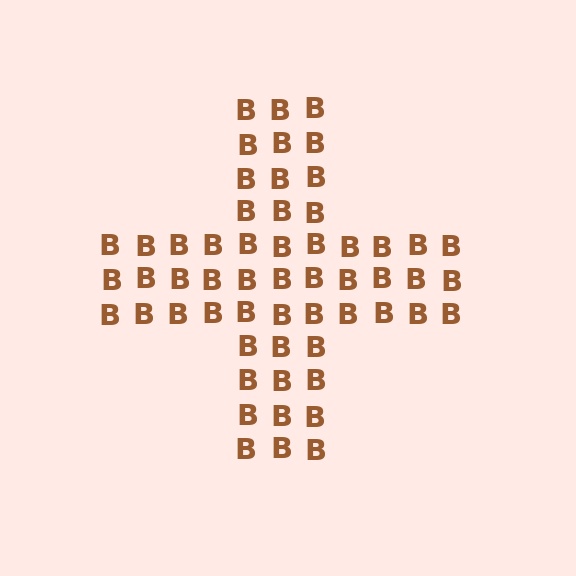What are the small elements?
The small elements are letter B's.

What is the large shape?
The large shape is a cross.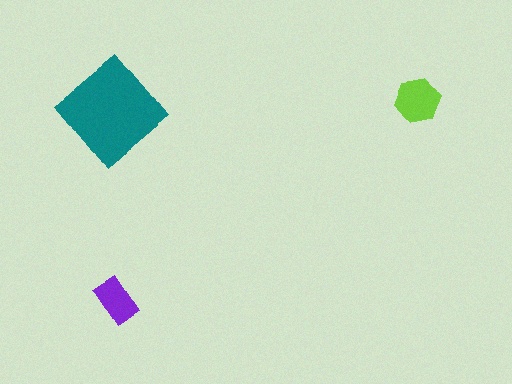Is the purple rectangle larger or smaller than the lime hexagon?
Smaller.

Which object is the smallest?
The purple rectangle.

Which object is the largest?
The teal diamond.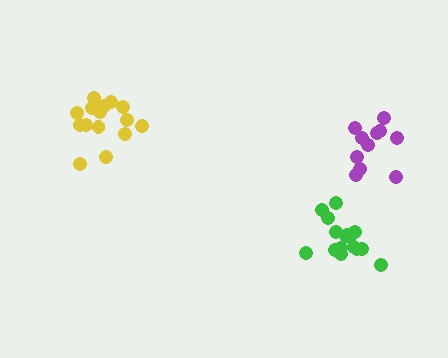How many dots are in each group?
Group 1: 11 dots, Group 2: 15 dots, Group 3: 16 dots (42 total).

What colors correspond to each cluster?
The clusters are colored: purple, yellow, green.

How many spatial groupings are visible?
There are 3 spatial groupings.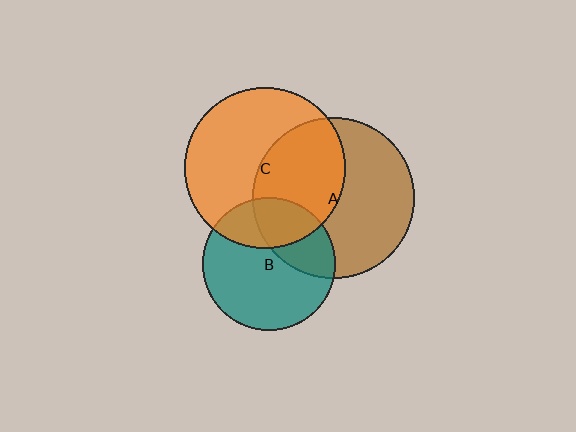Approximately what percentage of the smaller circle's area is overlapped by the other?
Approximately 30%.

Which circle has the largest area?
Circle A (brown).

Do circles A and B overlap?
Yes.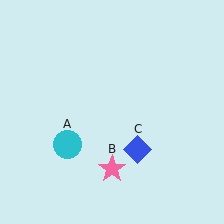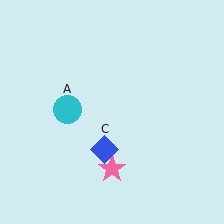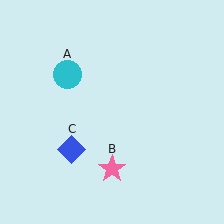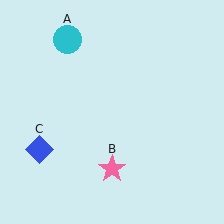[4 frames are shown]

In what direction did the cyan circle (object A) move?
The cyan circle (object A) moved up.